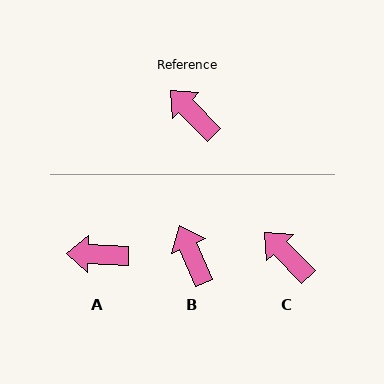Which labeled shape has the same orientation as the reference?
C.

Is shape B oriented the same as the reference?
No, it is off by about 21 degrees.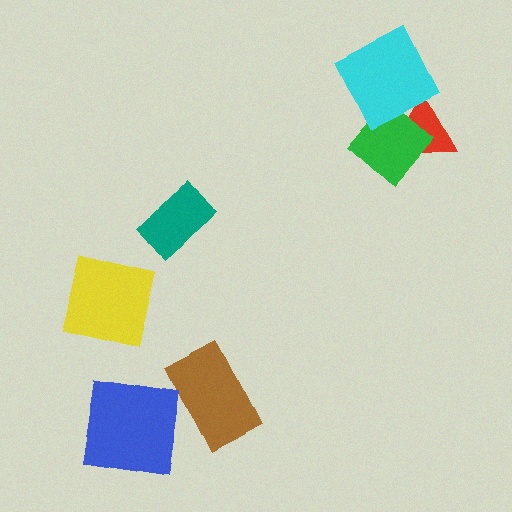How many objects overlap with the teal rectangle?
0 objects overlap with the teal rectangle.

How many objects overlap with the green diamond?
2 objects overlap with the green diamond.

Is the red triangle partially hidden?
Yes, it is partially covered by another shape.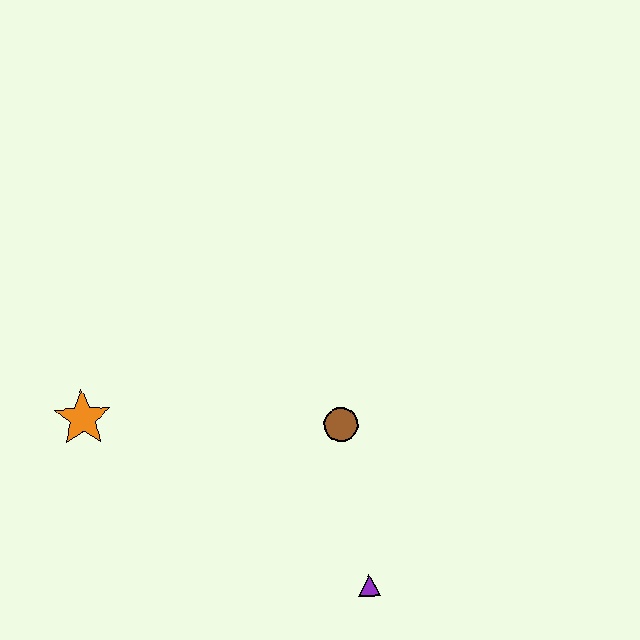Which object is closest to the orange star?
The brown circle is closest to the orange star.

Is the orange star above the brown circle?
Yes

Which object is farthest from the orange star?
The purple triangle is farthest from the orange star.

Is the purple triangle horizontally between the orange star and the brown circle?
No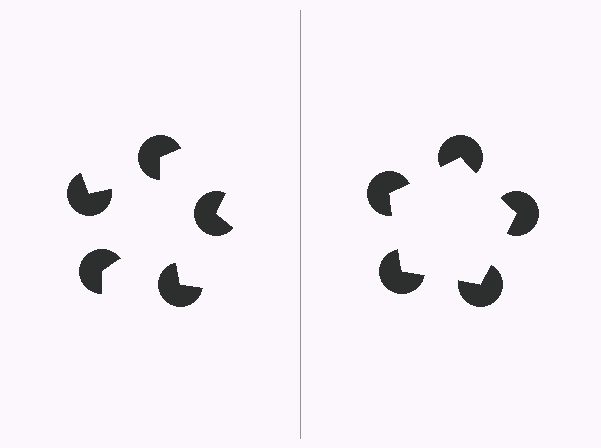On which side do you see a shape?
An illusory pentagon appears on the right side. On the left side the wedge cuts are rotated, so no coherent shape forms.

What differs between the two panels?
The pac-man discs are positioned identically on both sides; only the wedge orientations differ. On the right they align to a pentagon; on the left they are misaligned.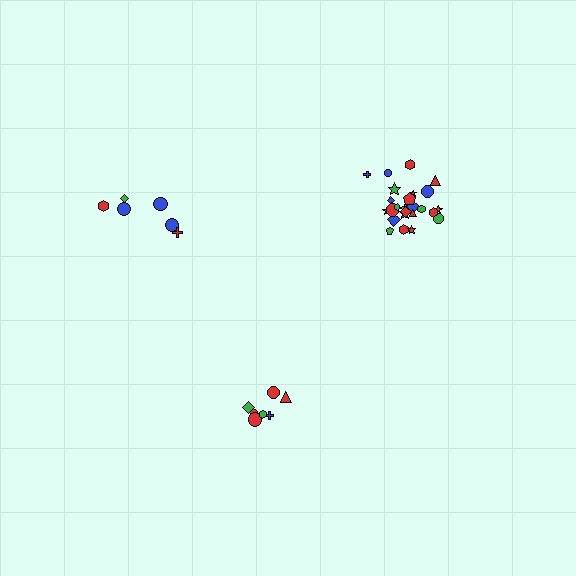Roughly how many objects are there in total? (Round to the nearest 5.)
Roughly 40 objects in total.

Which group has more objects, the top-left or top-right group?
The top-right group.